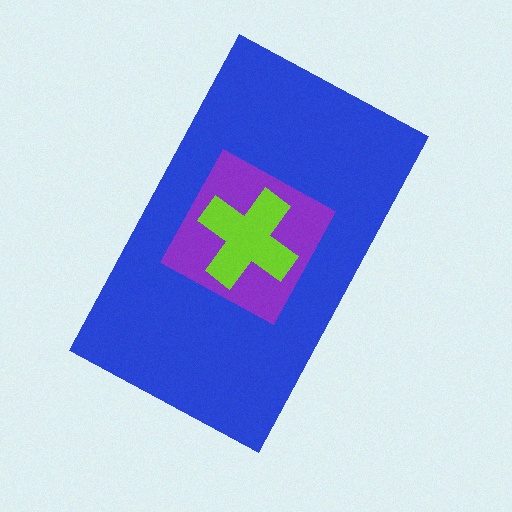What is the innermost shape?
The lime cross.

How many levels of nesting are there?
3.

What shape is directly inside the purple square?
The lime cross.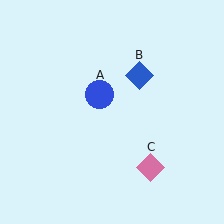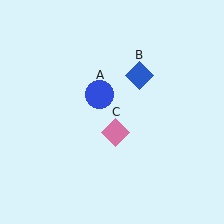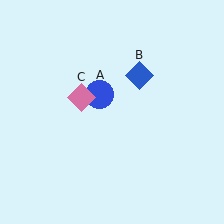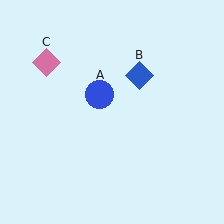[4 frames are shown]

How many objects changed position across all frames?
1 object changed position: pink diamond (object C).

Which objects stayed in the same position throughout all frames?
Blue circle (object A) and blue diamond (object B) remained stationary.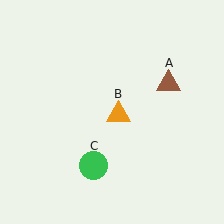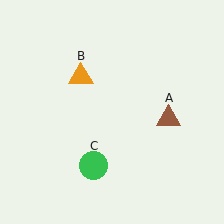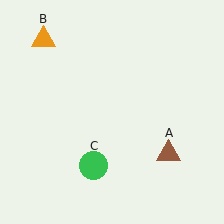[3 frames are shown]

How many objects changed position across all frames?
2 objects changed position: brown triangle (object A), orange triangle (object B).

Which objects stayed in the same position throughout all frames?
Green circle (object C) remained stationary.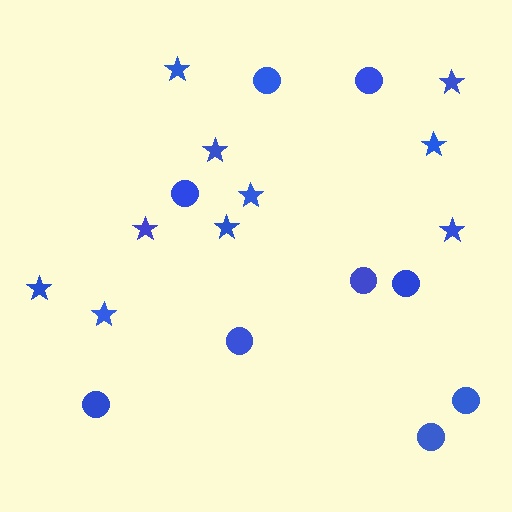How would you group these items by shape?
There are 2 groups: one group of stars (10) and one group of circles (9).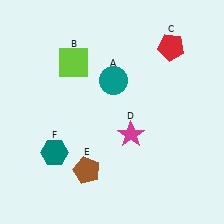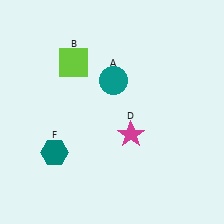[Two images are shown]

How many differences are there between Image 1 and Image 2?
There are 2 differences between the two images.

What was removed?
The red pentagon (C), the brown pentagon (E) were removed in Image 2.